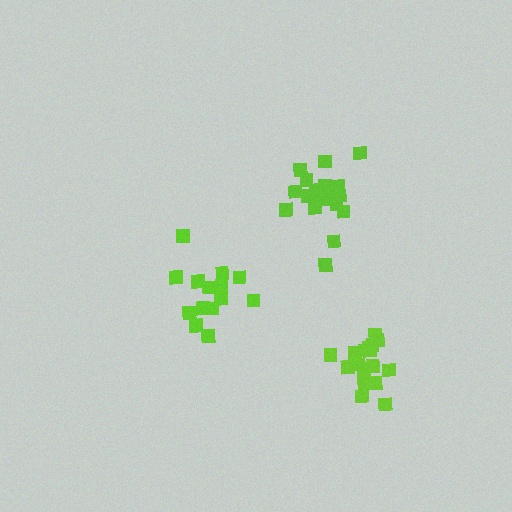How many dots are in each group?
Group 1: 15 dots, Group 2: 20 dots, Group 3: 17 dots (52 total).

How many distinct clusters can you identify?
There are 3 distinct clusters.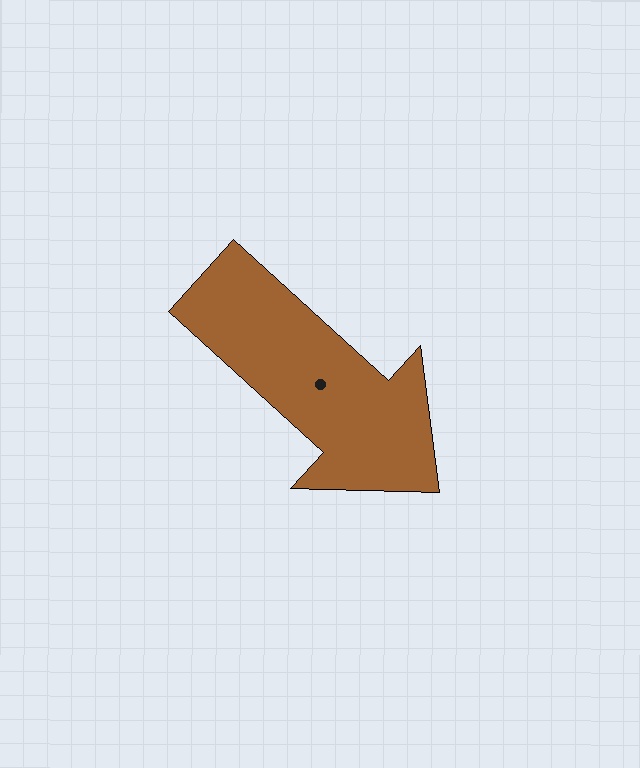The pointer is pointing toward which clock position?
Roughly 4 o'clock.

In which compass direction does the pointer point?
Southeast.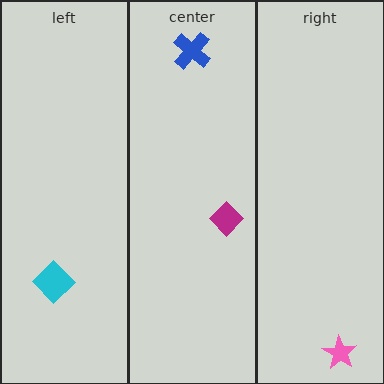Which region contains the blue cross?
The center region.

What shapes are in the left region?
The cyan diamond.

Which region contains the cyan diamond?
The left region.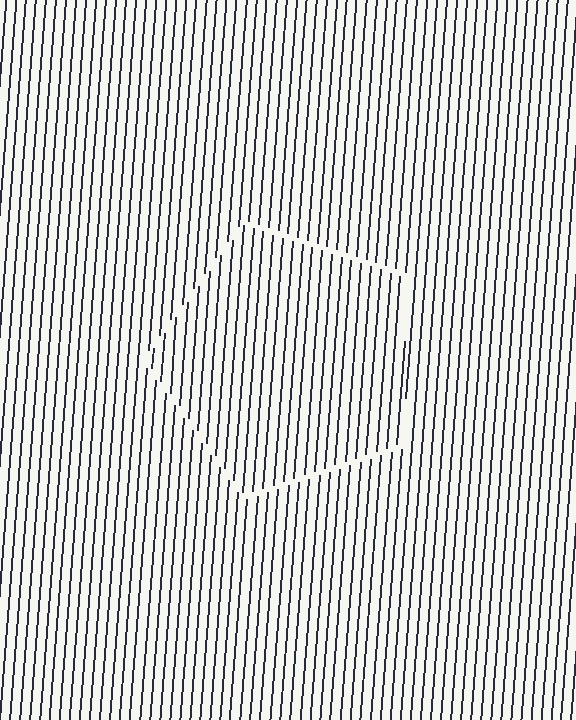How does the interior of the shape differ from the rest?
The interior of the shape contains the same grating, shifted by half a period — the contour is defined by the phase discontinuity where line-ends from the inner and outer gratings abut.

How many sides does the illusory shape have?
5 sides — the line-ends trace a pentagon.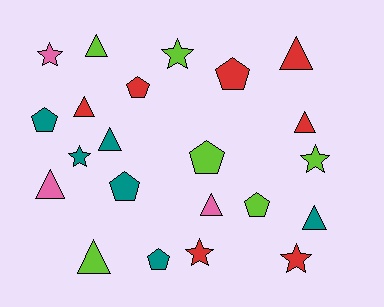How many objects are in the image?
There are 22 objects.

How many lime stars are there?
There are 2 lime stars.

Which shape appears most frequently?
Triangle, with 9 objects.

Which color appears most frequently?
Red, with 7 objects.